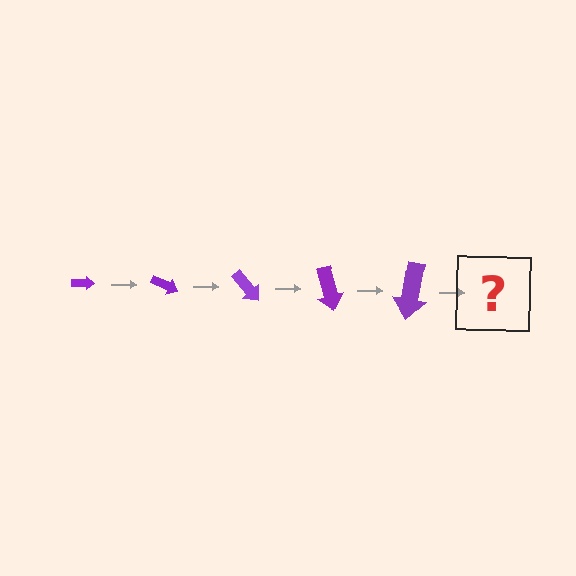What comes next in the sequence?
The next element should be an arrow, larger than the previous one and rotated 125 degrees from the start.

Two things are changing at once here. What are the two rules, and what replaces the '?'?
The two rules are that the arrow grows larger each step and it rotates 25 degrees each step. The '?' should be an arrow, larger than the previous one and rotated 125 degrees from the start.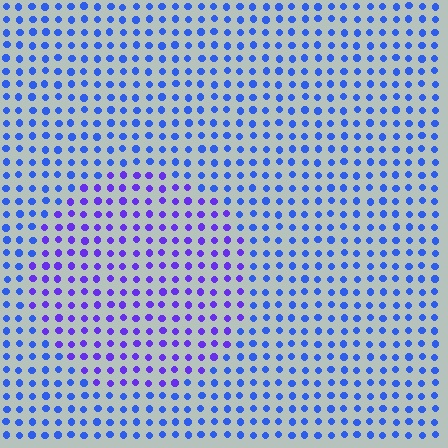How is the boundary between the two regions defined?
The boundary is defined purely by a slight shift in hue (about 33 degrees). Spacing, size, and orientation are identical on both sides.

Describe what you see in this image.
The image is filled with small blue elements in a uniform arrangement. A circle-shaped region is visible where the elements are tinted to a slightly different hue, forming a subtle color boundary.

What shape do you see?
I see a circle.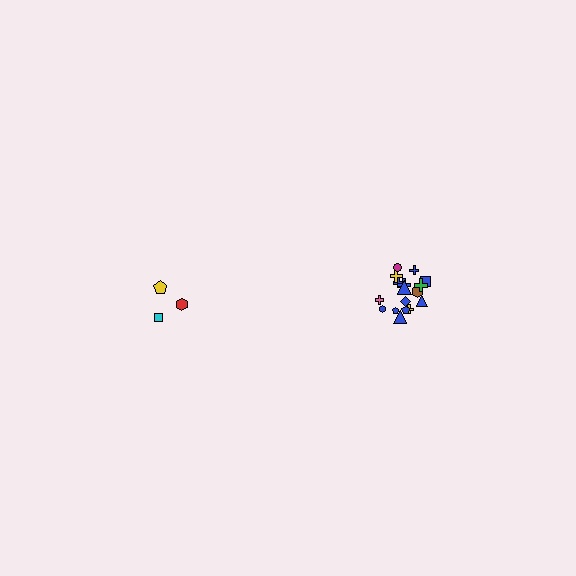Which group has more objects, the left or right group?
The right group.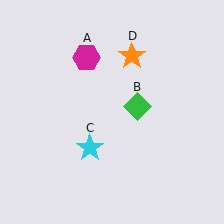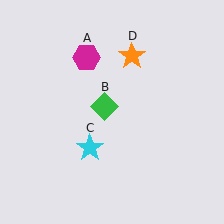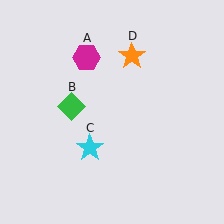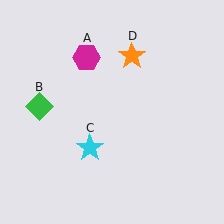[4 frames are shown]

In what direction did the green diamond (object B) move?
The green diamond (object B) moved left.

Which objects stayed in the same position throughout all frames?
Magenta hexagon (object A) and cyan star (object C) and orange star (object D) remained stationary.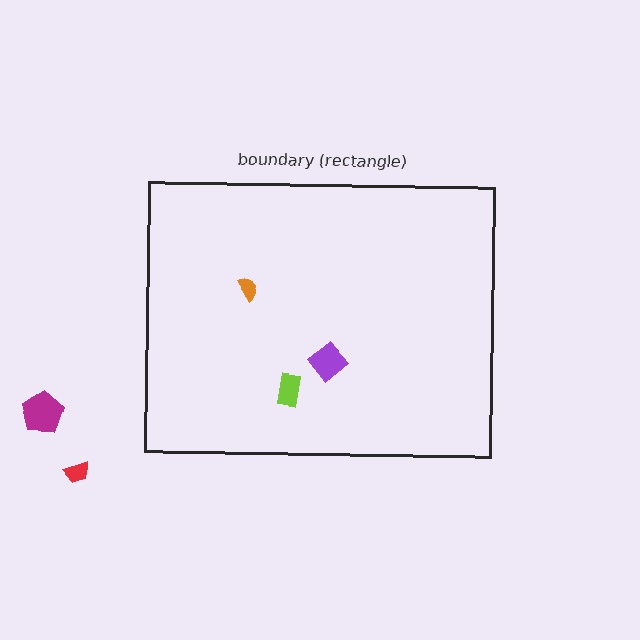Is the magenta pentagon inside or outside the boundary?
Outside.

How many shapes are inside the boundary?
3 inside, 2 outside.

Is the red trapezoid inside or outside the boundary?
Outside.